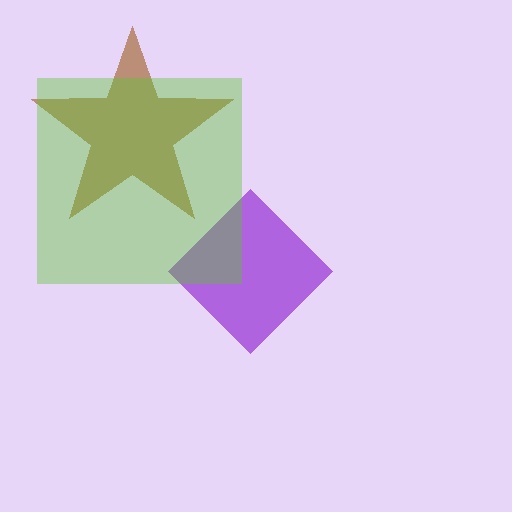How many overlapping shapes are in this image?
There are 3 overlapping shapes in the image.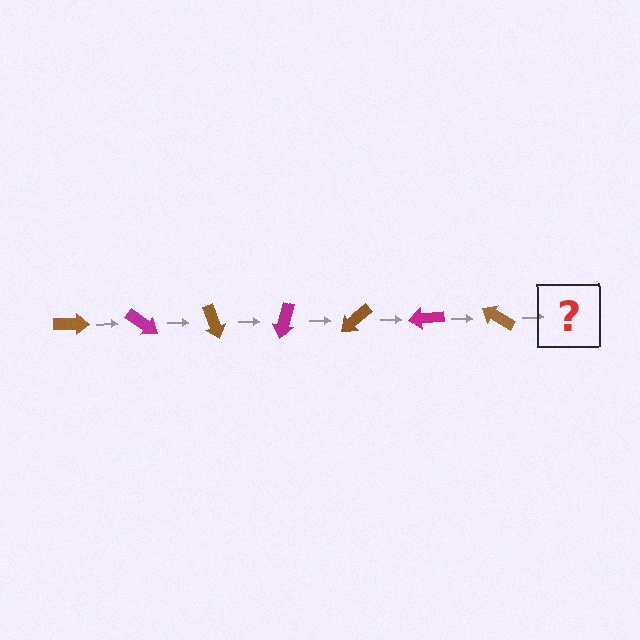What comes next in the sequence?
The next element should be a magenta arrow, rotated 245 degrees from the start.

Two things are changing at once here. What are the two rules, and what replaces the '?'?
The two rules are that it rotates 35 degrees each step and the color cycles through brown and magenta. The '?' should be a magenta arrow, rotated 245 degrees from the start.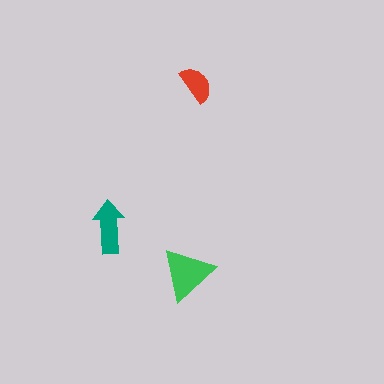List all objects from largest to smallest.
The green triangle, the teal arrow, the red semicircle.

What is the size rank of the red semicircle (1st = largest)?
3rd.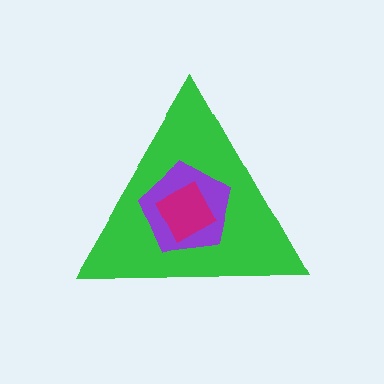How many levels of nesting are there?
3.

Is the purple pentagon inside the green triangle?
Yes.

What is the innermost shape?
The magenta square.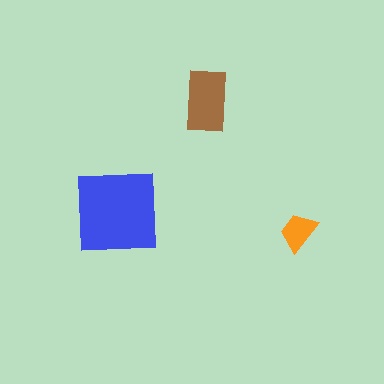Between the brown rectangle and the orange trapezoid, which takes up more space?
The brown rectangle.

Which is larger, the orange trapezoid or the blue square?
The blue square.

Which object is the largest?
The blue square.